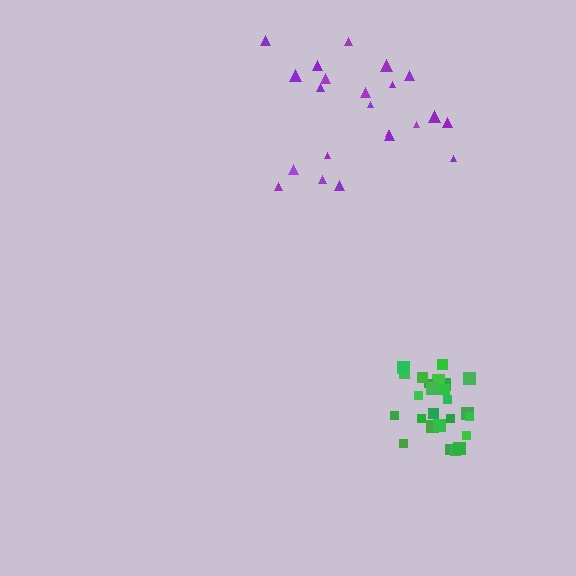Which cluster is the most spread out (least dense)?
Purple.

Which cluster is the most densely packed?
Green.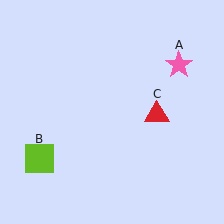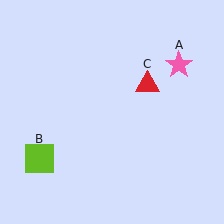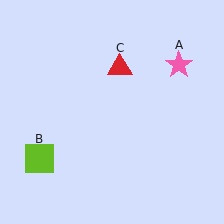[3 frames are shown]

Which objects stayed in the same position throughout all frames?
Pink star (object A) and lime square (object B) remained stationary.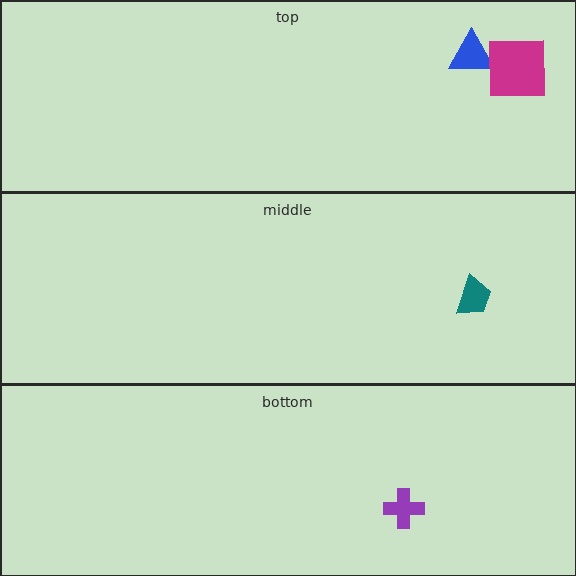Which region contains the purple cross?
The bottom region.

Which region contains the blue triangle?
The top region.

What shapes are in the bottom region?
The purple cross.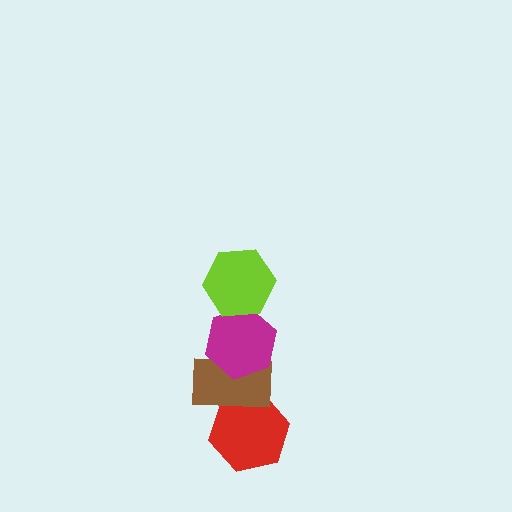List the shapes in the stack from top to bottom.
From top to bottom: the lime hexagon, the magenta hexagon, the brown rectangle, the red hexagon.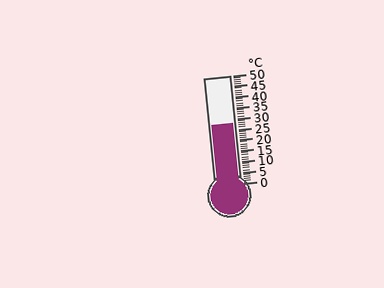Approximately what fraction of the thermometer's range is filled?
The thermometer is filled to approximately 55% of its range.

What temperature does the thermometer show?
The thermometer shows approximately 28°C.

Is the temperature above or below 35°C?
The temperature is below 35°C.